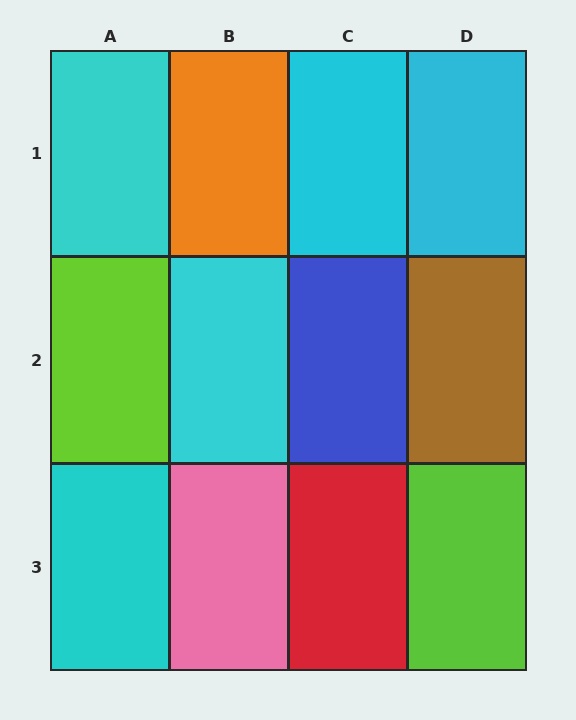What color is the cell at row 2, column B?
Cyan.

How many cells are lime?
2 cells are lime.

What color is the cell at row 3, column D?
Lime.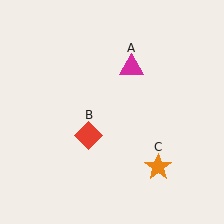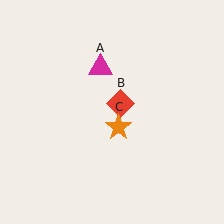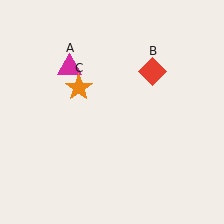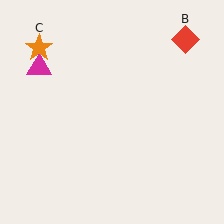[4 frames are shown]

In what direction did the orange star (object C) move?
The orange star (object C) moved up and to the left.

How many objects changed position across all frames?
3 objects changed position: magenta triangle (object A), red diamond (object B), orange star (object C).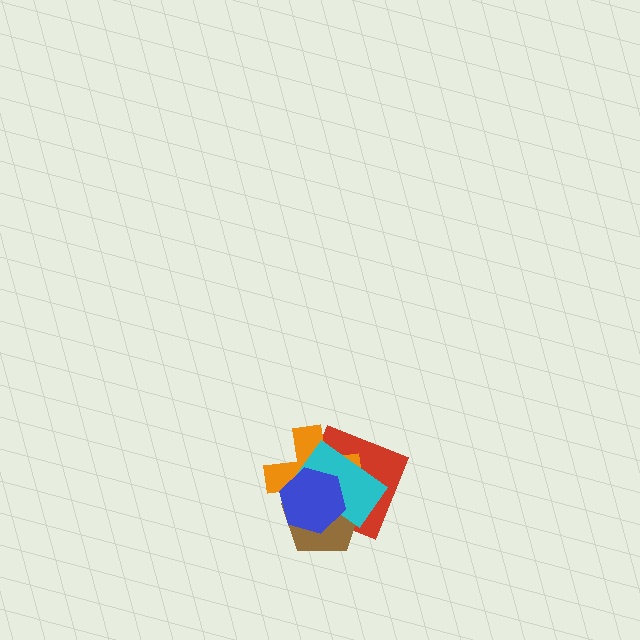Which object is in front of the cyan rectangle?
The blue hexagon is in front of the cyan rectangle.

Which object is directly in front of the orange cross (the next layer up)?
The cyan rectangle is directly in front of the orange cross.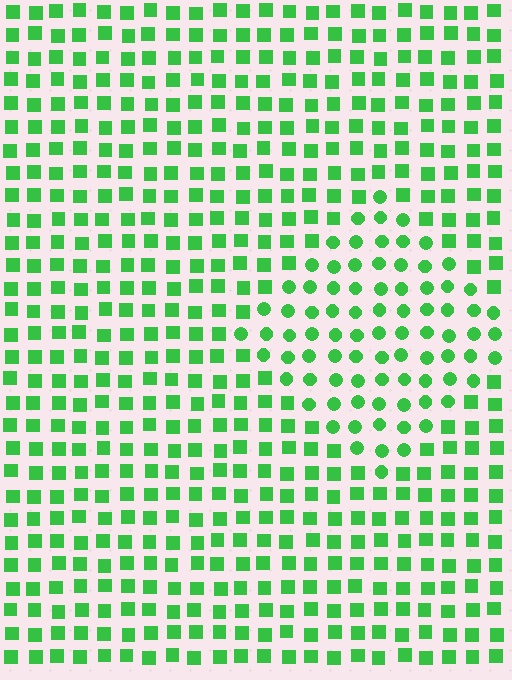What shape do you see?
I see a diamond.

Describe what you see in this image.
The image is filled with small green elements arranged in a uniform grid. A diamond-shaped region contains circles, while the surrounding area contains squares. The boundary is defined purely by the change in element shape.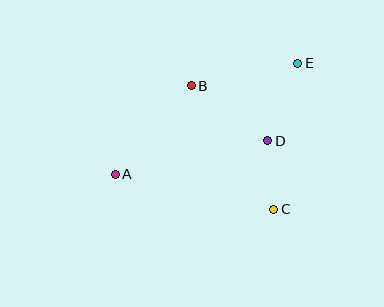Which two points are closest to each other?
Points C and D are closest to each other.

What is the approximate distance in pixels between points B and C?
The distance between B and C is approximately 148 pixels.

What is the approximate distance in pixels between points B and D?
The distance between B and D is approximately 94 pixels.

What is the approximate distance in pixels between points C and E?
The distance between C and E is approximately 148 pixels.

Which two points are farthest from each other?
Points A and E are farthest from each other.